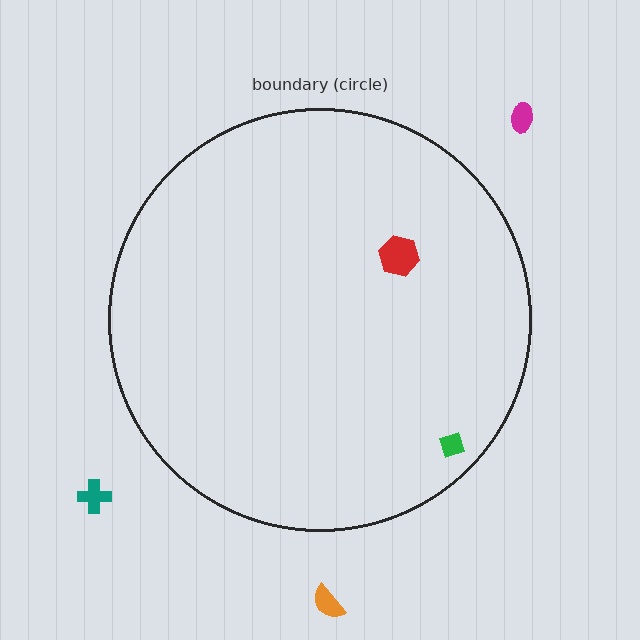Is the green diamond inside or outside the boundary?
Inside.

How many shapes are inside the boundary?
2 inside, 3 outside.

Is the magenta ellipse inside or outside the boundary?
Outside.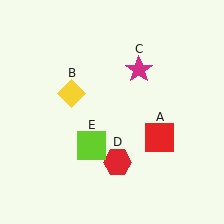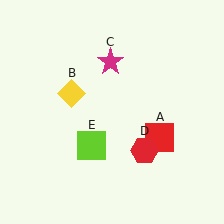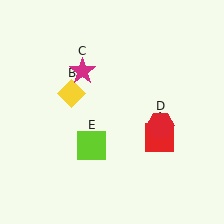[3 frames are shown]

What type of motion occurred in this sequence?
The magenta star (object C), red hexagon (object D) rotated counterclockwise around the center of the scene.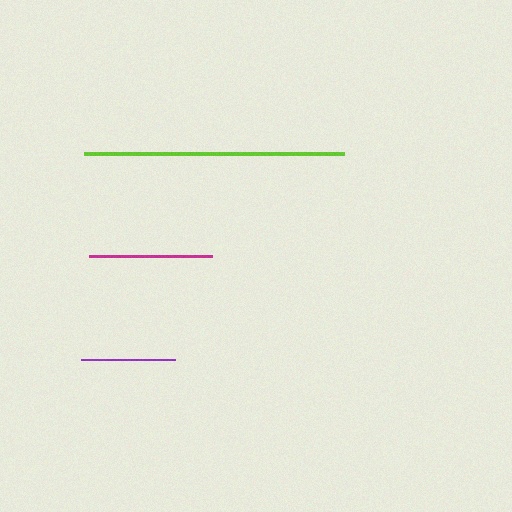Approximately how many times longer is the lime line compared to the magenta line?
The lime line is approximately 2.1 times the length of the magenta line.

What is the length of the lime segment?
The lime segment is approximately 260 pixels long.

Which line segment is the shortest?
The purple line is the shortest at approximately 94 pixels.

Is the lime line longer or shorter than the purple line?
The lime line is longer than the purple line.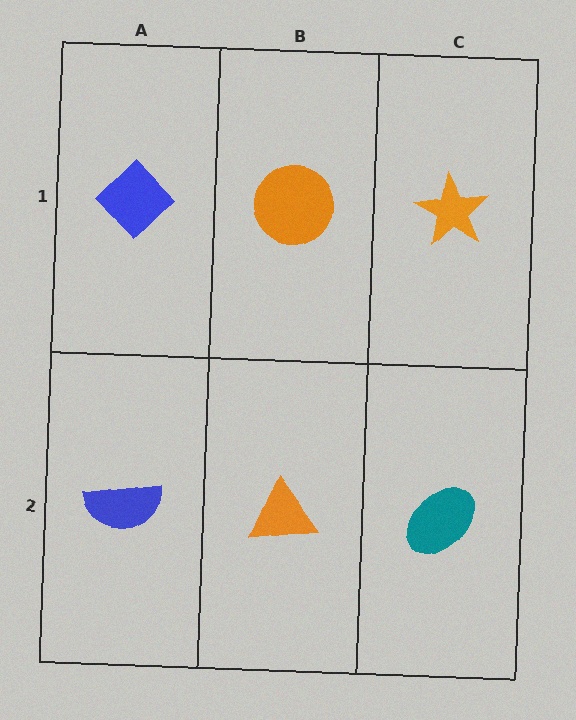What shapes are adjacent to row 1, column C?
A teal ellipse (row 2, column C), an orange circle (row 1, column B).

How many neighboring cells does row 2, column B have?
3.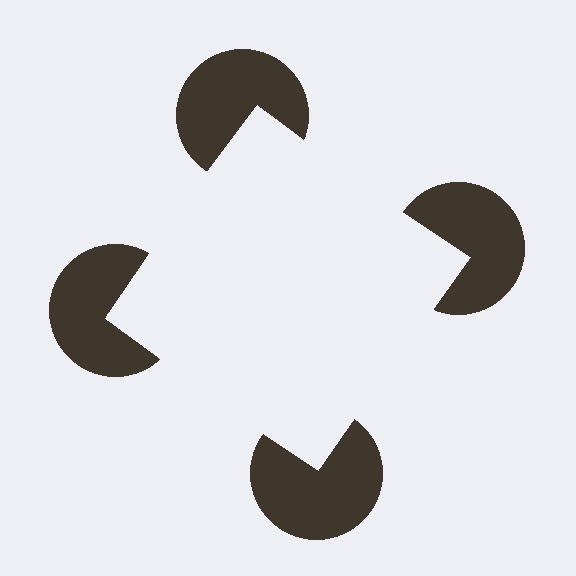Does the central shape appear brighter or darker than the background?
It typically appears slightly brighter than the background, even though no actual brightness change is drawn.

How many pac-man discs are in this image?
There are 4 — one at each vertex of the illusory square.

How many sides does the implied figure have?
4 sides.